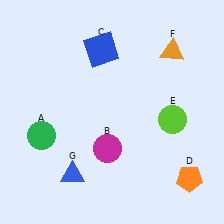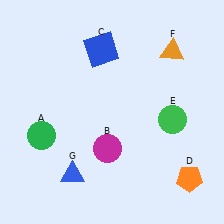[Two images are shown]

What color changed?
The circle (E) changed from lime in Image 1 to green in Image 2.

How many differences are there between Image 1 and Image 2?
There is 1 difference between the two images.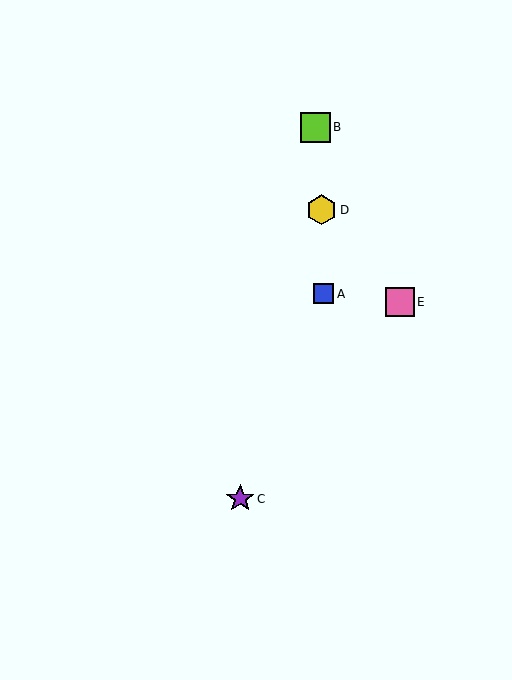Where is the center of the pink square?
The center of the pink square is at (400, 302).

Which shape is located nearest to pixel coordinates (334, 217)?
The yellow hexagon (labeled D) at (322, 210) is nearest to that location.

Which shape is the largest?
The yellow hexagon (labeled D) is the largest.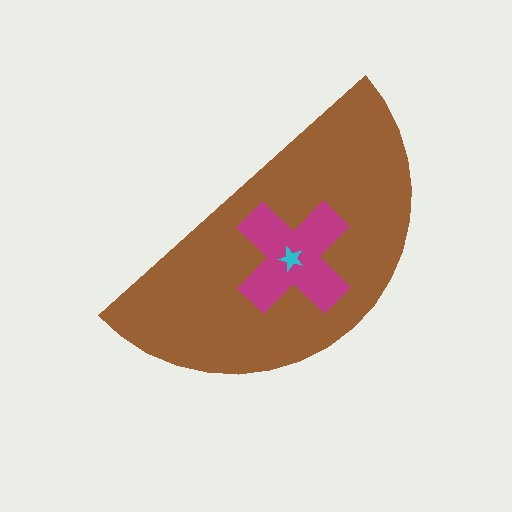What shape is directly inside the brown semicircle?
The magenta cross.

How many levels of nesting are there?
3.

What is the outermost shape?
The brown semicircle.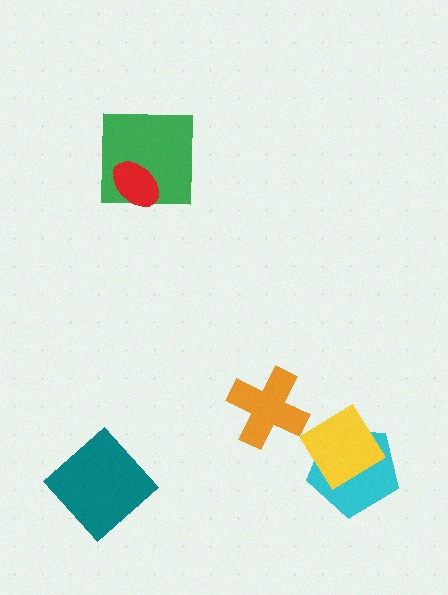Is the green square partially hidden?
Yes, it is partially covered by another shape.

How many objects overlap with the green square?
1 object overlaps with the green square.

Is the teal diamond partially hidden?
No, no other shape covers it.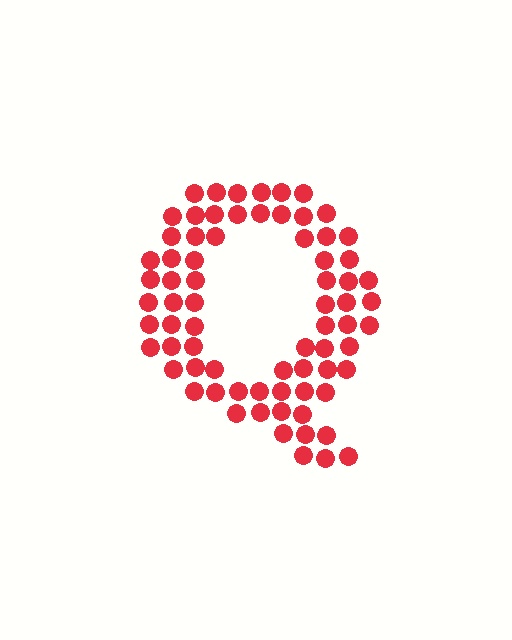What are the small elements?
The small elements are circles.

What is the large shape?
The large shape is the letter Q.